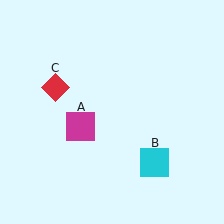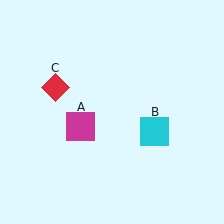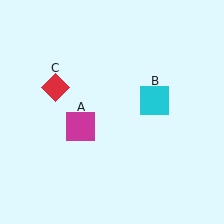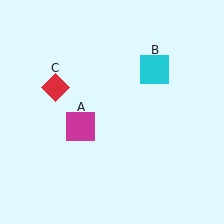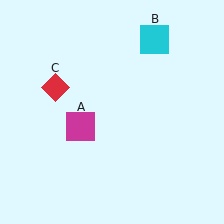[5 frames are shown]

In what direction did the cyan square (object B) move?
The cyan square (object B) moved up.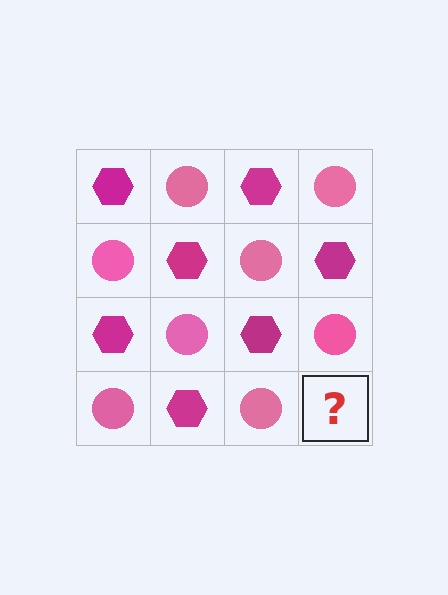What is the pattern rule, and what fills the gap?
The rule is that it alternates magenta hexagon and pink circle in a checkerboard pattern. The gap should be filled with a magenta hexagon.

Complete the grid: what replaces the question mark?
The question mark should be replaced with a magenta hexagon.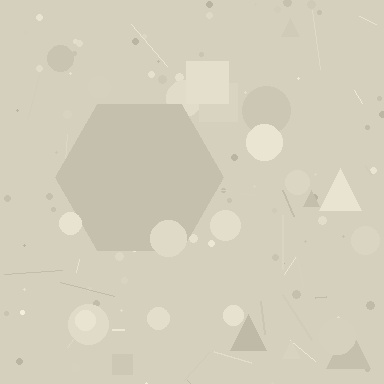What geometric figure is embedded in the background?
A hexagon is embedded in the background.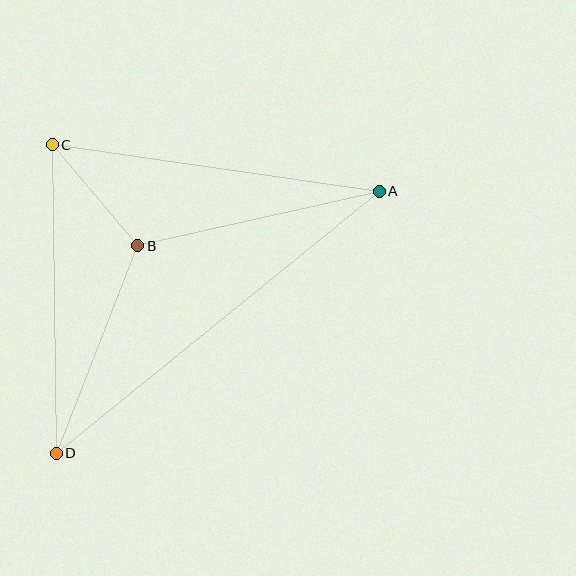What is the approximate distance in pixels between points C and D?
The distance between C and D is approximately 309 pixels.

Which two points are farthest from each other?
Points A and D are farthest from each other.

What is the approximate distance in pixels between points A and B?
The distance between A and B is approximately 248 pixels.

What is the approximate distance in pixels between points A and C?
The distance between A and C is approximately 330 pixels.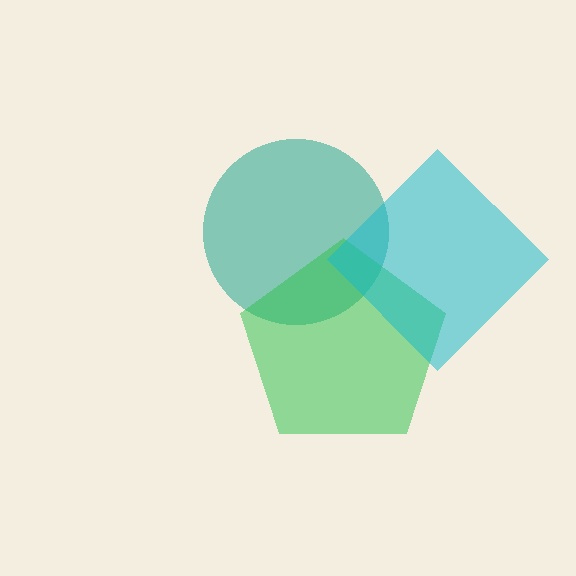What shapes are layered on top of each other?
The layered shapes are: a teal circle, a green pentagon, a cyan diamond.